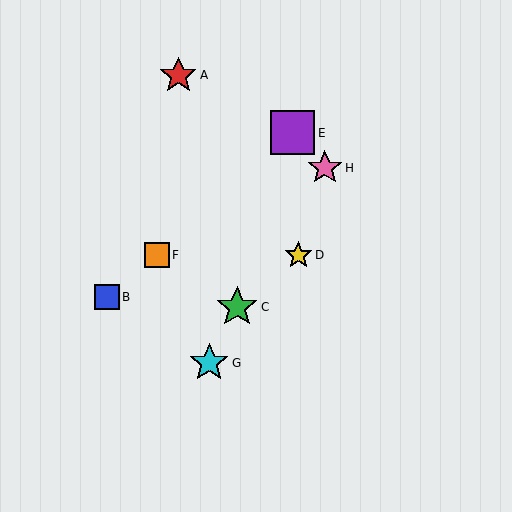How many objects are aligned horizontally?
2 objects (D, F) are aligned horizontally.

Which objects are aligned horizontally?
Objects D, F are aligned horizontally.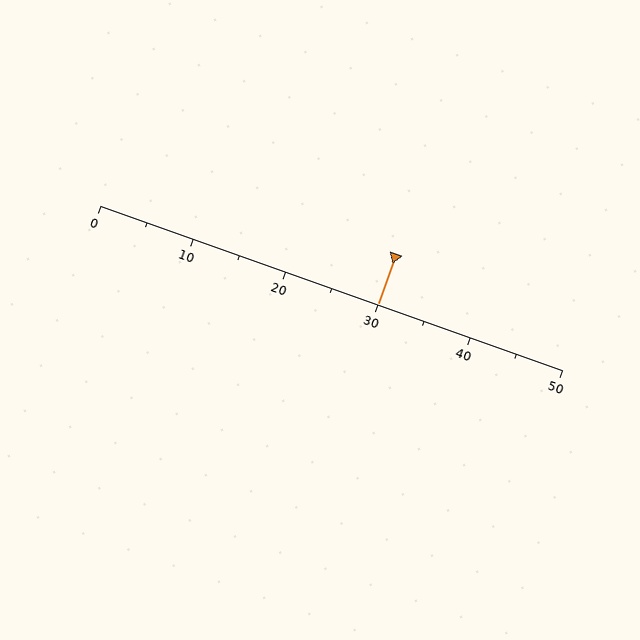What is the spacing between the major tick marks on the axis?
The major ticks are spaced 10 apart.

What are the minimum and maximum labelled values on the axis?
The axis runs from 0 to 50.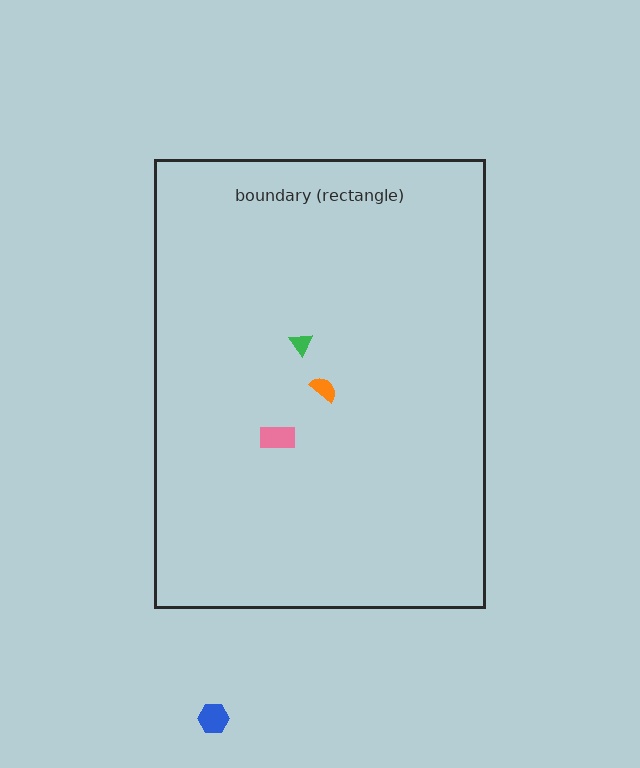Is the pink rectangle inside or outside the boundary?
Inside.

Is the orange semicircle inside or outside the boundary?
Inside.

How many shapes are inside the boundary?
3 inside, 1 outside.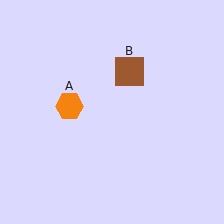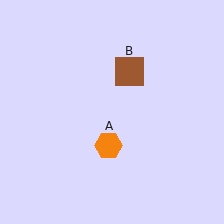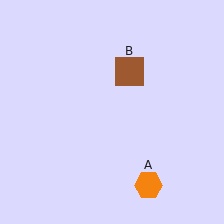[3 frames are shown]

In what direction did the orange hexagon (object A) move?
The orange hexagon (object A) moved down and to the right.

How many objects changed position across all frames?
1 object changed position: orange hexagon (object A).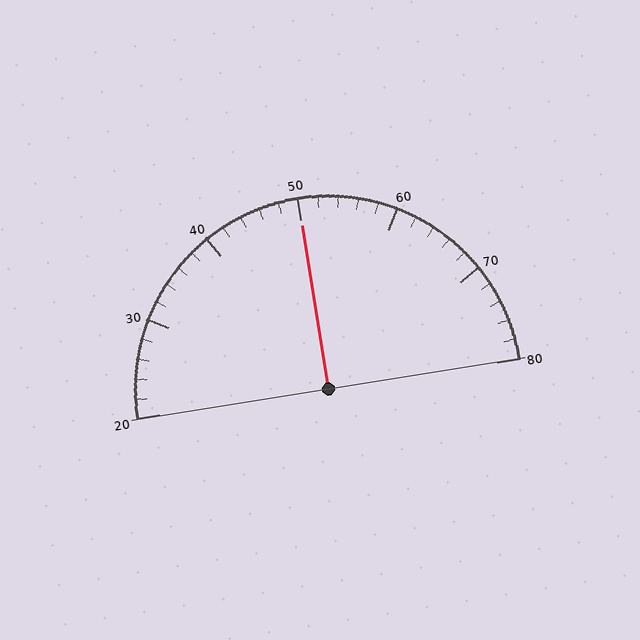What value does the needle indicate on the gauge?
The needle indicates approximately 50.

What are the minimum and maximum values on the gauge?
The gauge ranges from 20 to 80.